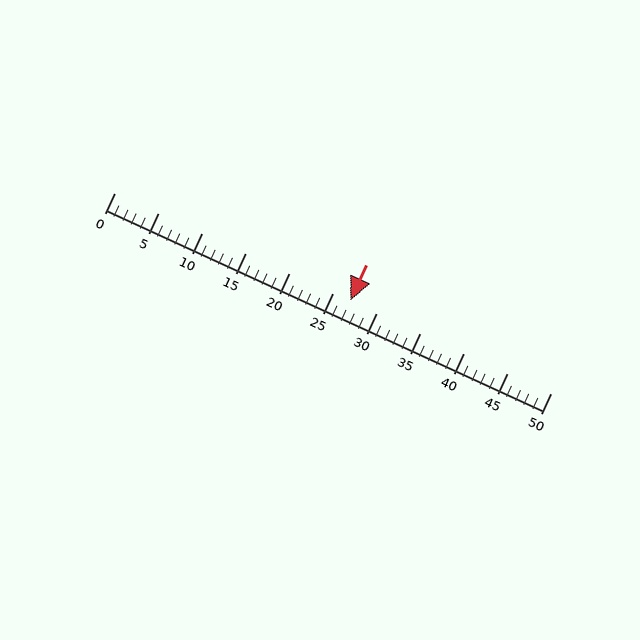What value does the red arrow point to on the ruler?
The red arrow points to approximately 27.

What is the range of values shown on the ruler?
The ruler shows values from 0 to 50.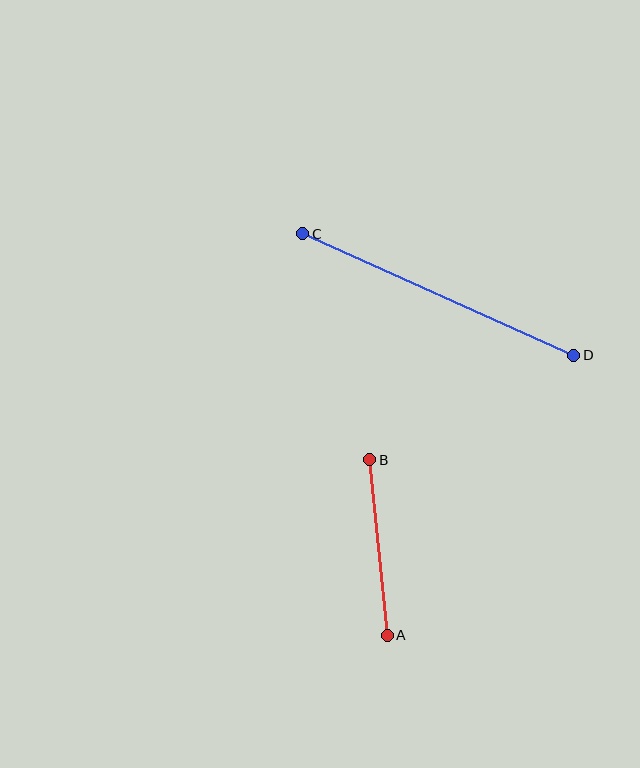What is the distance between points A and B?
The distance is approximately 176 pixels.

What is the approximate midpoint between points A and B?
The midpoint is at approximately (379, 547) pixels.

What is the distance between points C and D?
The distance is approximately 297 pixels.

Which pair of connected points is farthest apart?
Points C and D are farthest apart.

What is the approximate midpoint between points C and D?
The midpoint is at approximately (438, 295) pixels.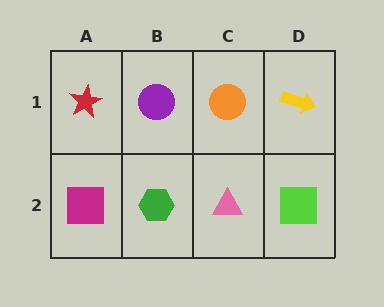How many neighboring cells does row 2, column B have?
3.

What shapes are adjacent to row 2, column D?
A yellow arrow (row 1, column D), a pink triangle (row 2, column C).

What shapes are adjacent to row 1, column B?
A green hexagon (row 2, column B), a red star (row 1, column A), an orange circle (row 1, column C).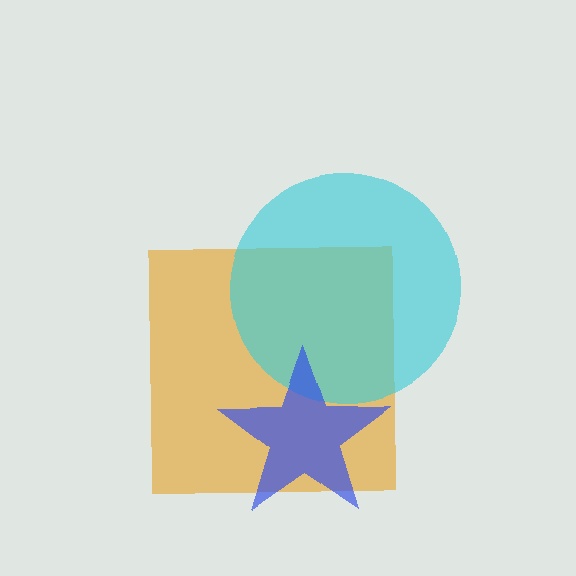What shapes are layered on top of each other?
The layered shapes are: an orange square, a cyan circle, a blue star.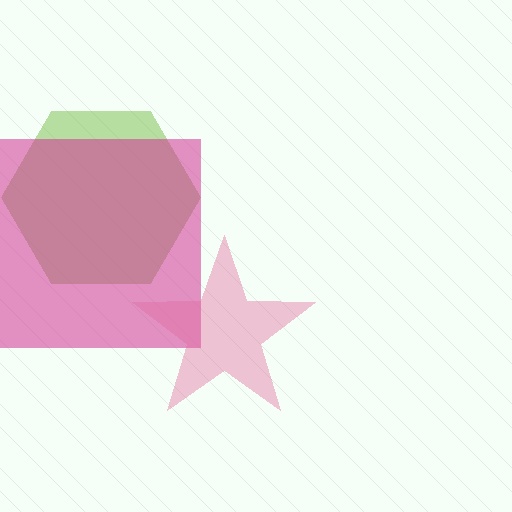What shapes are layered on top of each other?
The layered shapes are: a lime hexagon, a magenta square, a pink star.